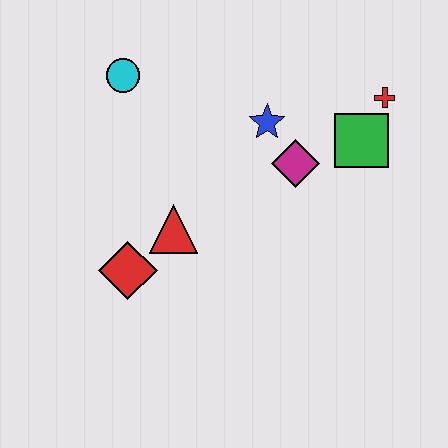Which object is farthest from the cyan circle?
The red cross is farthest from the cyan circle.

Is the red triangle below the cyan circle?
Yes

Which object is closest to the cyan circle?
The blue star is closest to the cyan circle.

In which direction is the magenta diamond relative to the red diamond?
The magenta diamond is to the right of the red diamond.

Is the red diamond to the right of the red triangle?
No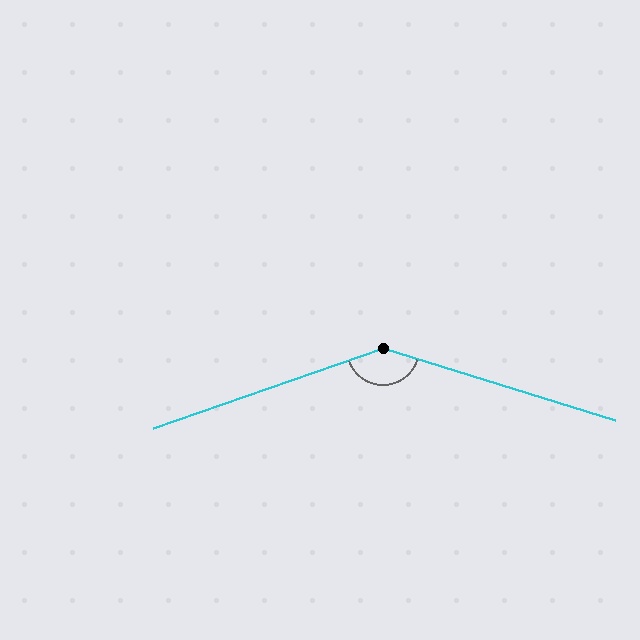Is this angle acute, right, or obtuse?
It is obtuse.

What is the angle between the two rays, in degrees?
Approximately 144 degrees.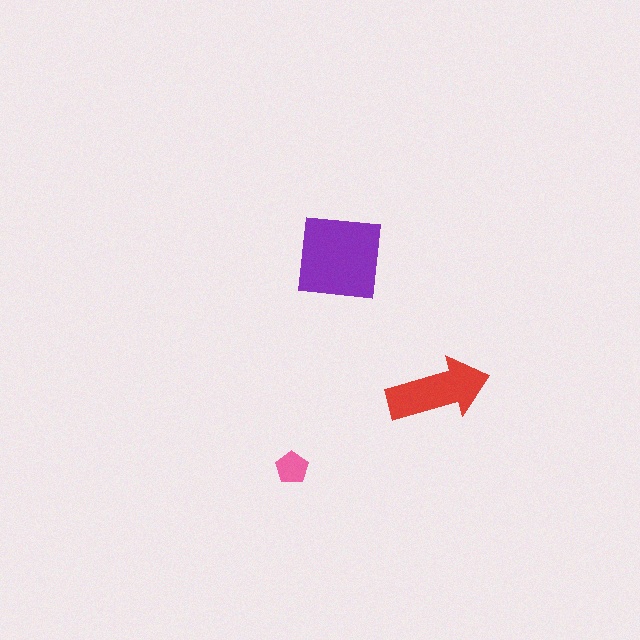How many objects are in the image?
There are 3 objects in the image.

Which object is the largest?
The purple square.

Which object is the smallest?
The pink pentagon.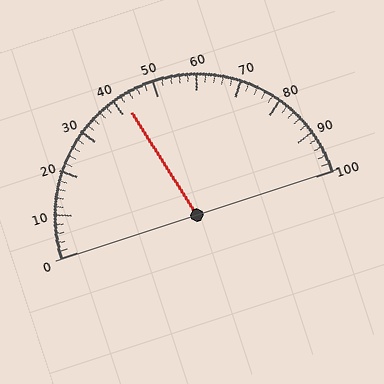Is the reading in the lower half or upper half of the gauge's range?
The reading is in the lower half of the range (0 to 100).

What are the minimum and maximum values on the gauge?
The gauge ranges from 0 to 100.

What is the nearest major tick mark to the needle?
The nearest major tick mark is 40.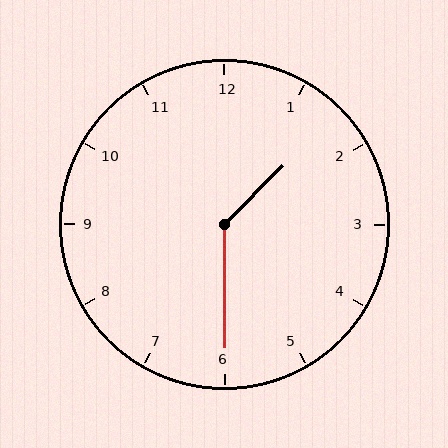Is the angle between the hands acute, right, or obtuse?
It is obtuse.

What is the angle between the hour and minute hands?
Approximately 135 degrees.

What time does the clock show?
1:30.